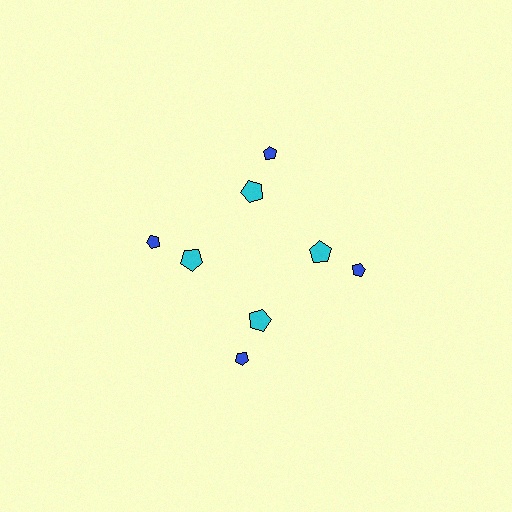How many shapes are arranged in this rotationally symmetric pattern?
There are 8 shapes, arranged in 4 groups of 2.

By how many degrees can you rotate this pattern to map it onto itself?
The pattern maps onto itself every 90 degrees of rotation.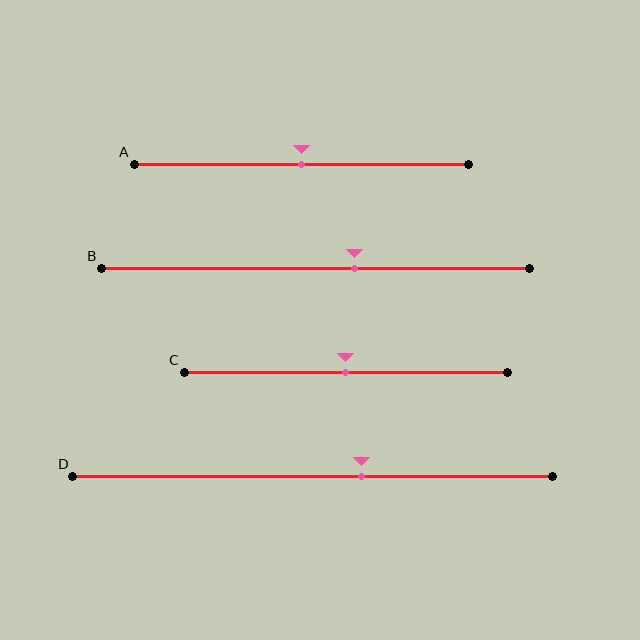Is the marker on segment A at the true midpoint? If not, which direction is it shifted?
Yes, the marker on segment A is at the true midpoint.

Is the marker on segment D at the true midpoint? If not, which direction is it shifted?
No, the marker on segment D is shifted to the right by about 10% of the segment length.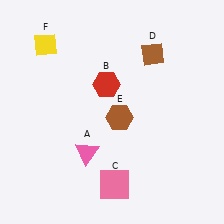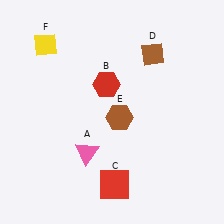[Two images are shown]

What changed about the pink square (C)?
In Image 1, C is pink. In Image 2, it changed to red.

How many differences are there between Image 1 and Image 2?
There is 1 difference between the two images.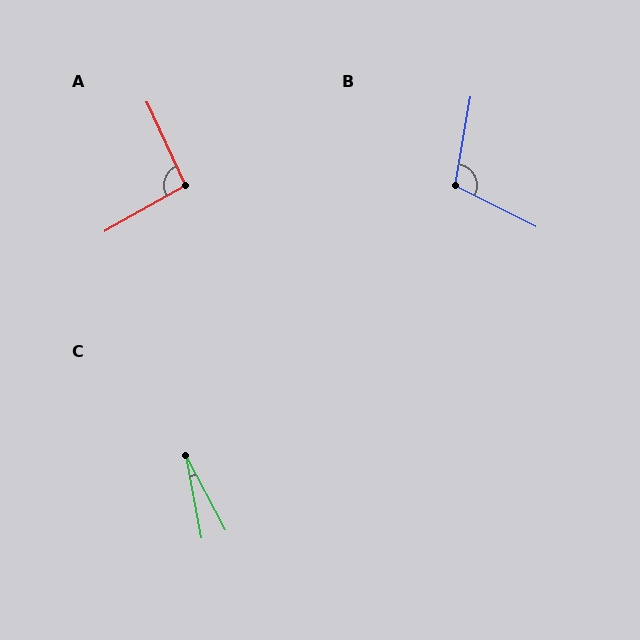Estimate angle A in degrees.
Approximately 94 degrees.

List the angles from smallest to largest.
C (18°), A (94°), B (107°).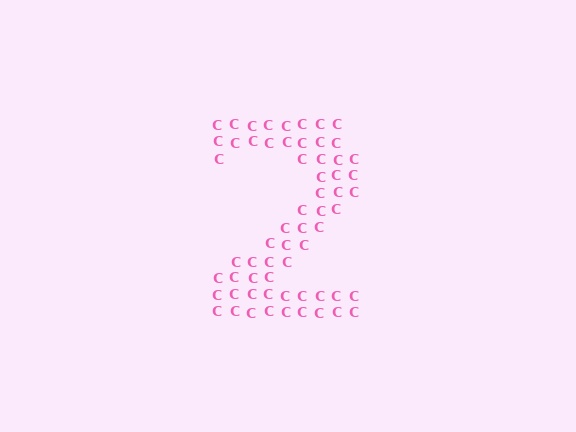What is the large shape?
The large shape is the digit 2.